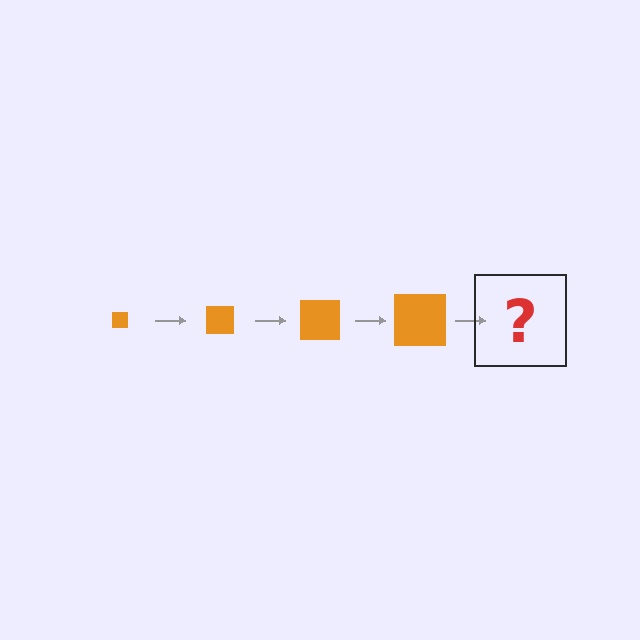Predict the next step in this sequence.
The next step is an orange square, larger than the previous one.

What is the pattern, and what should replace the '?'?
The pattern is that the square gets progressively larger each step. The '?' should be an orange square, larger than the previous one.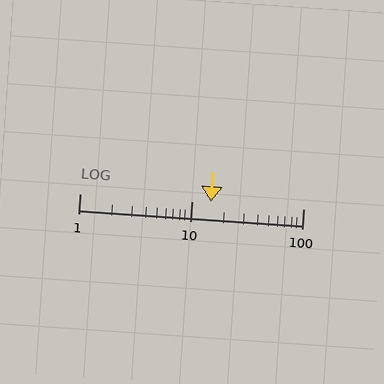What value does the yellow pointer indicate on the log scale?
The pointer indicates approximately 15.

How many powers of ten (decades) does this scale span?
The scale spans 2 decades, from 1 to 100.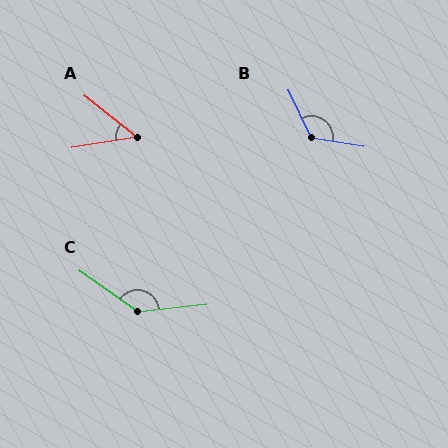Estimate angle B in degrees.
Approximately 124 degrees.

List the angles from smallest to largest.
A (47°), B (124°), C (139°).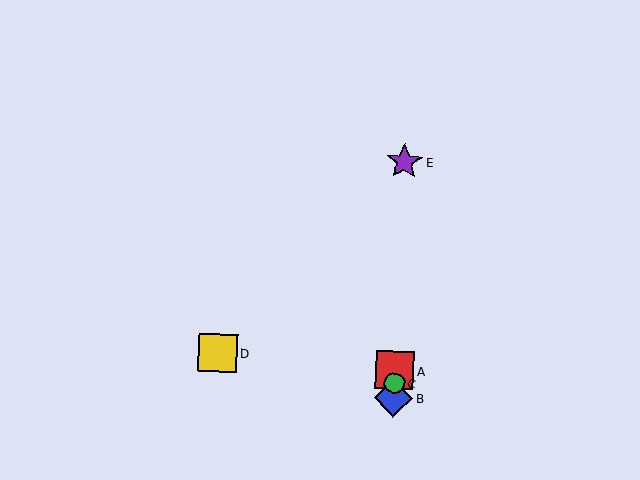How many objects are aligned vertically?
4 objects (A, B, C, E) are aligned vertically.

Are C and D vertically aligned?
No, C is at x≈394 and D is at x≈218.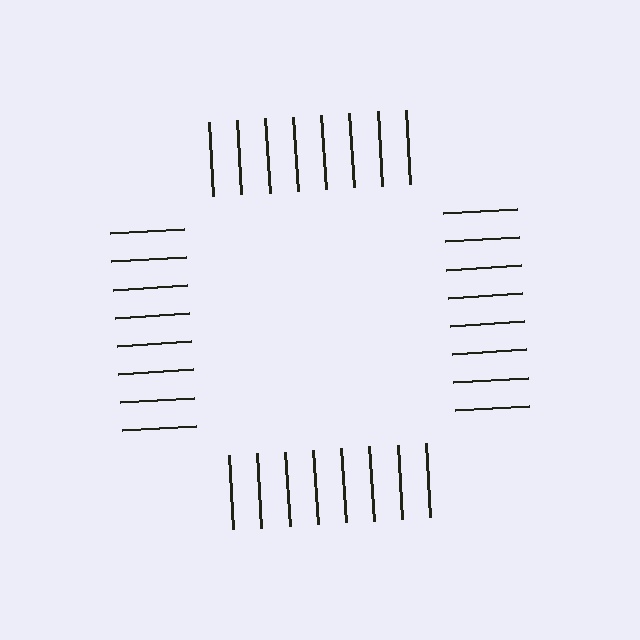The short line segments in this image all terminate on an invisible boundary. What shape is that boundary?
An illusory square — the line segments terminate on its edges but no continuous stroke is drawn.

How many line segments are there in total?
32 — 8 along each of the 4 edges.